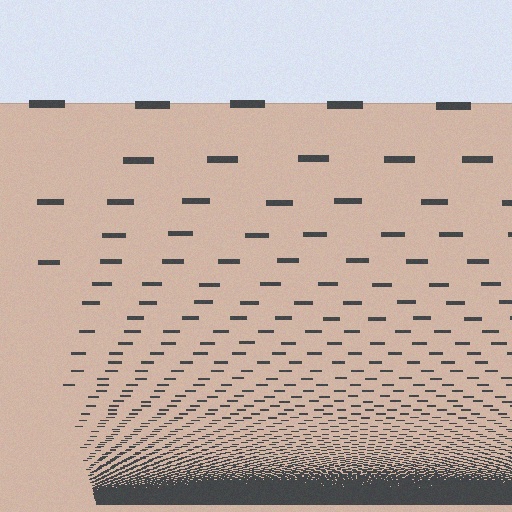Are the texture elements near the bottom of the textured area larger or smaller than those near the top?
Smaller. The gradient is inverted — elements near the bottom are smaller and denser.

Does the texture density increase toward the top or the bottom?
Density increases toward the bottom.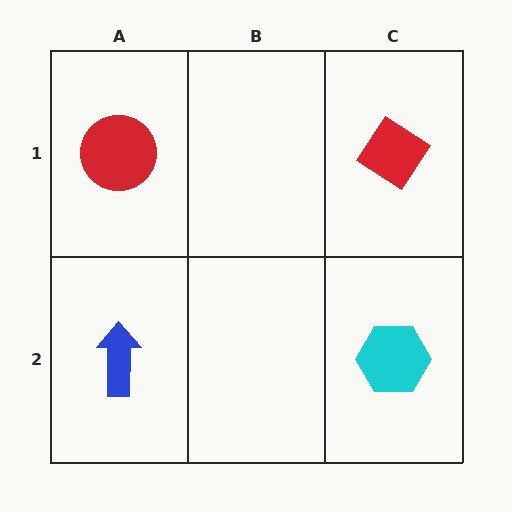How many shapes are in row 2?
2 shapes.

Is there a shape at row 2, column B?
No, that cell is empty.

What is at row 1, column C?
A red diamond.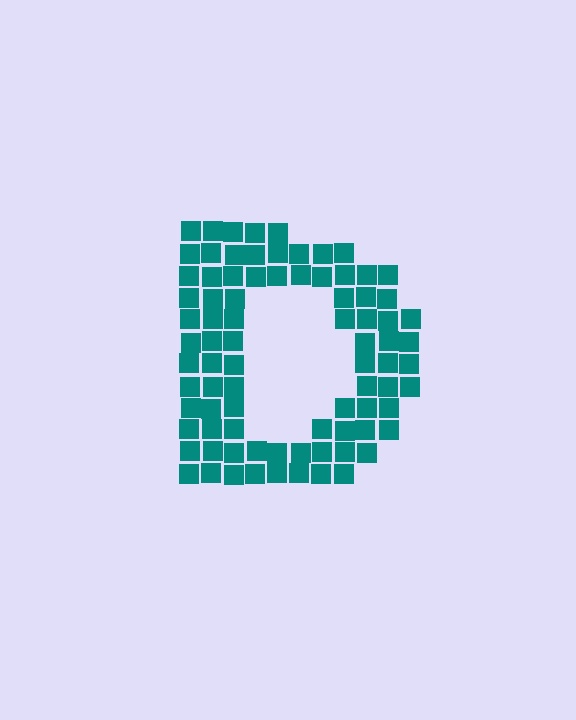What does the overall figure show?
The overall figure shows the letter D.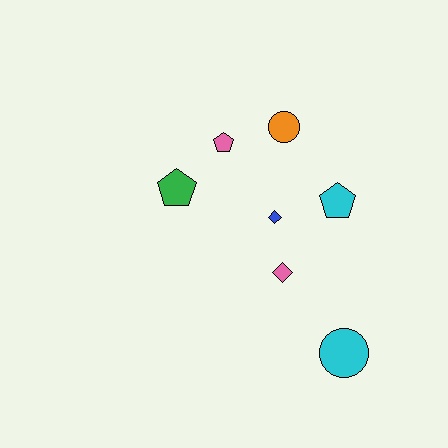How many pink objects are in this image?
There are 2 pink objects.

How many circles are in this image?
There are 2 circles.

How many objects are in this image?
There are 7 objects.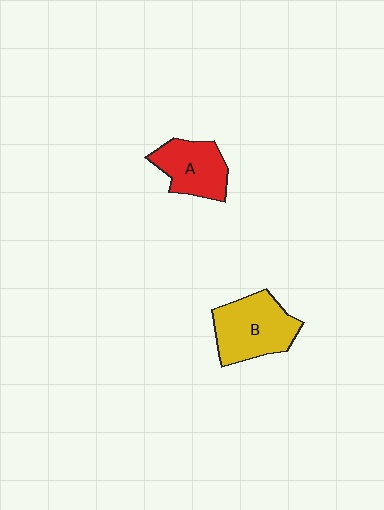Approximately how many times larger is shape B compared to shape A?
Approximately 1.3 times.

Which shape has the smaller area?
Shape A (red).